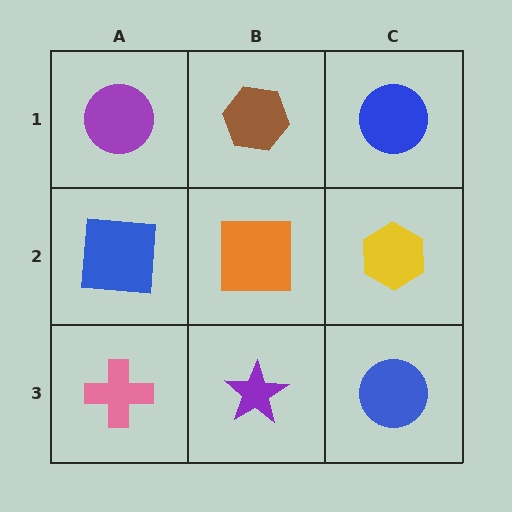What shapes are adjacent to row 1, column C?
A yellow hexagon (row 2, column C), a brown hexagon (row 1, column B).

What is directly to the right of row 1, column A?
A brown hexagon.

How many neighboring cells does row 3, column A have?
2.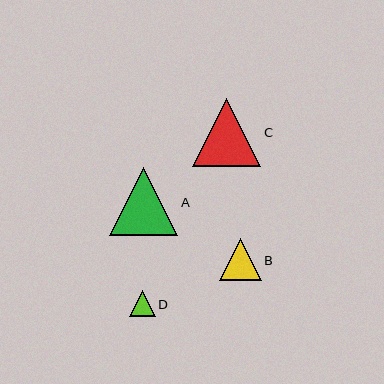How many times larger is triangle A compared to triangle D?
Triangle A is approximately 2.6 times the size of triangle D.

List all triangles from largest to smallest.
From largest to smallest: C, A, B, D.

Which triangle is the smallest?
Triangle D is the smallest with a size of approximately 26 pixels.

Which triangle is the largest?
Triangle C is the largest with a size of approximately 69 pixels.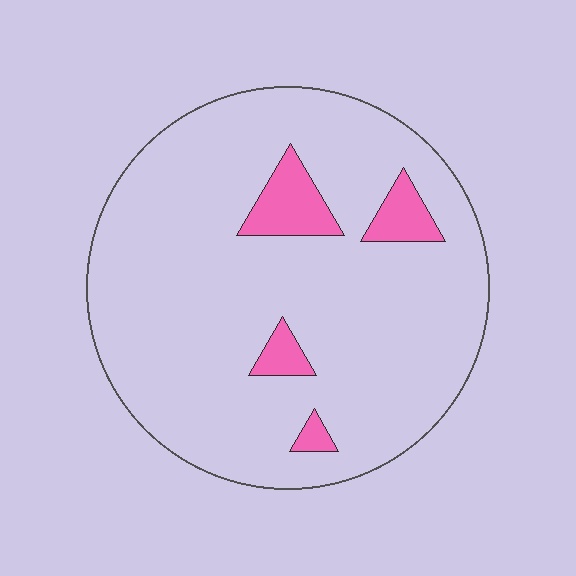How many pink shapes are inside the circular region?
4.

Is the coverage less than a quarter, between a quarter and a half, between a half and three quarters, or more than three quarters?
Less than a quarter.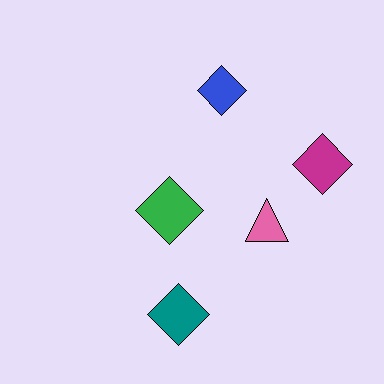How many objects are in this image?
There are 5 objects.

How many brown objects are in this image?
There are no brown objects.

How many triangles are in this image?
There is 1 triangle.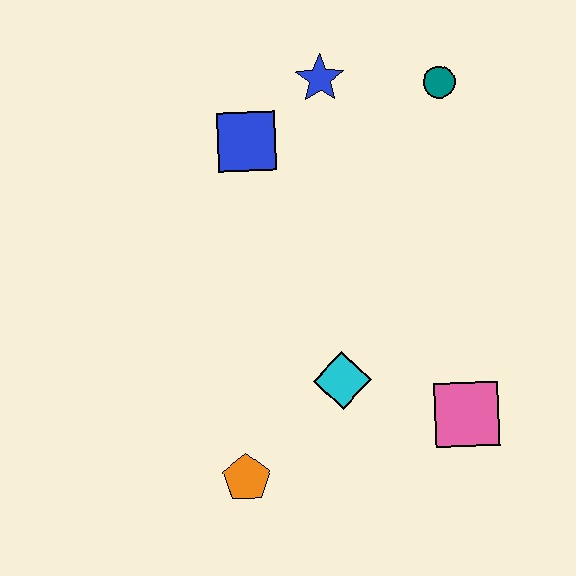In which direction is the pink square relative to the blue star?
The pink square is below the blue star.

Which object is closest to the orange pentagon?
The cyan diamond is closest to the orange pentagon.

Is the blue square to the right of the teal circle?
No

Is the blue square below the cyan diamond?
No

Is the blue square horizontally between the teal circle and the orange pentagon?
Yes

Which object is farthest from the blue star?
The orange pentagon is farthest from the blue star.